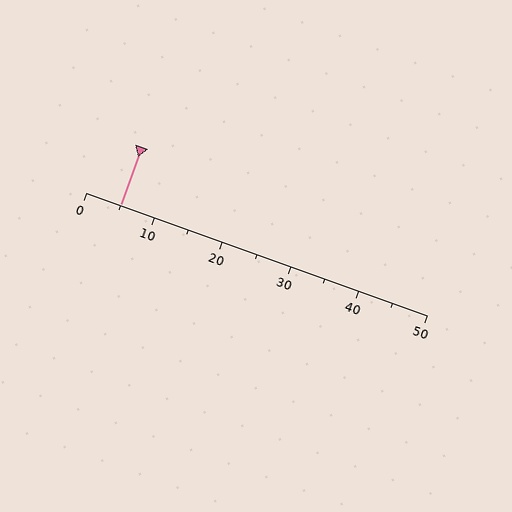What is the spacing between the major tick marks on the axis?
The major ticks are spaced 10 apart.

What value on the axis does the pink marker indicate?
The marker indicates approximately 5.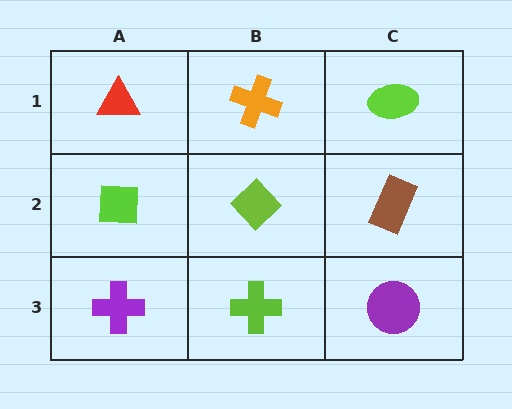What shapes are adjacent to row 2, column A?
A red triangle (row 1, column A), a purple cross (row 3, column A), a lime diamond (row 2, column B).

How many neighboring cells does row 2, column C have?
3.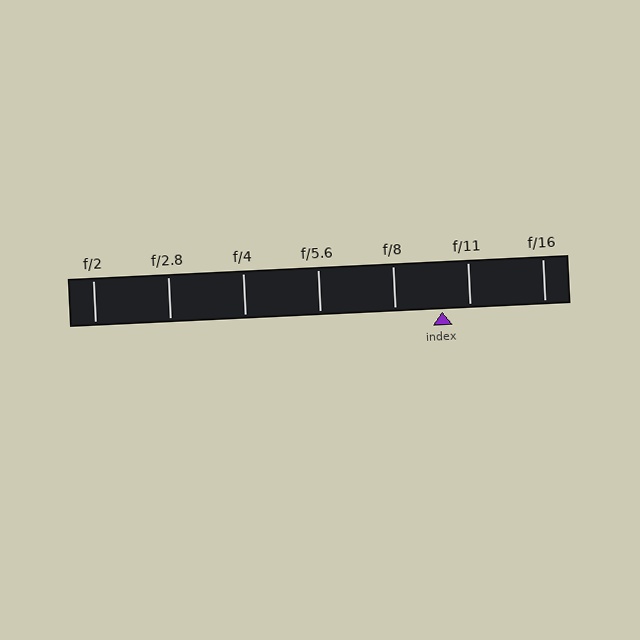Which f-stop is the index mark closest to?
The index mark is closest to f/11.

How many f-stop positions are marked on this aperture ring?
There are 7 f-stop positions marked.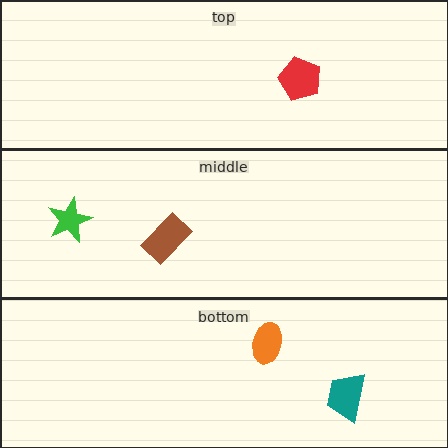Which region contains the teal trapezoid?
The bottom region.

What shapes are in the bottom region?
The orange ellipse, the teal trapezoid.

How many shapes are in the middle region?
2.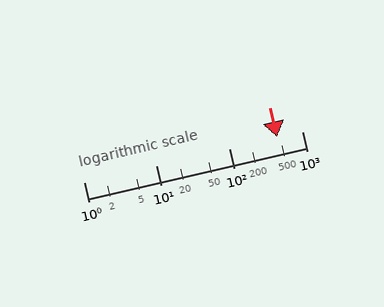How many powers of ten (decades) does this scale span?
The scale spans 3 decades, from 1 to 1000.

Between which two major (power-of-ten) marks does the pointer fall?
The pointer is between 100 and 1000.